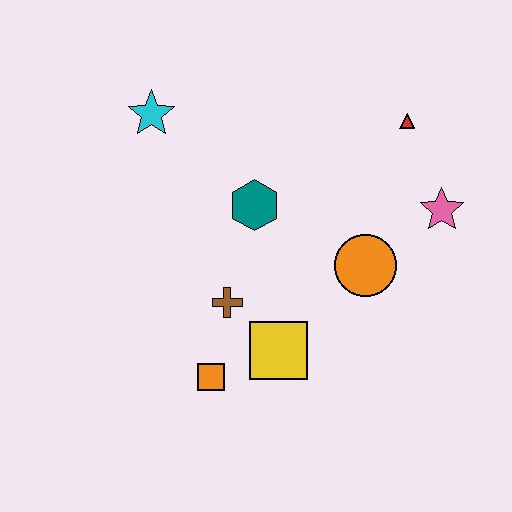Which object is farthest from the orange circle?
The cyan star is farthest from the orange circle.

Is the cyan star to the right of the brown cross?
No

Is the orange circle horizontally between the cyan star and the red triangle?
Yes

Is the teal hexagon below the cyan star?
Yes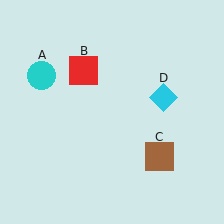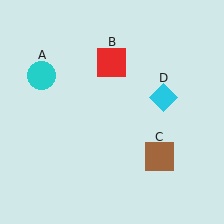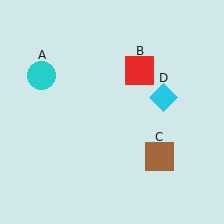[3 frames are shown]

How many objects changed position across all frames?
1 object changed position: red square (object B).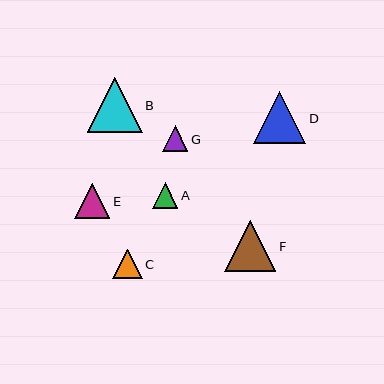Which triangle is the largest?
Triangle B is the largest with a size of approximately 55 pixels.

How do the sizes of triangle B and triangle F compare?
Triangle B and triangle F are approximately the same size.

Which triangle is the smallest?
Triangle G is the smallest with a size of approximately 25 pixels.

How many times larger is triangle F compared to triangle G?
Triangle F is approximately 2.0 times the size of triangle G.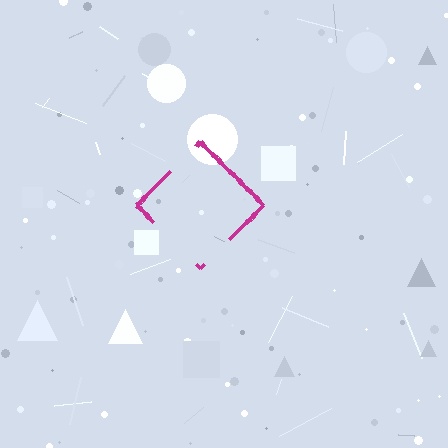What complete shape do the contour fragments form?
The contour fragments form a diamond.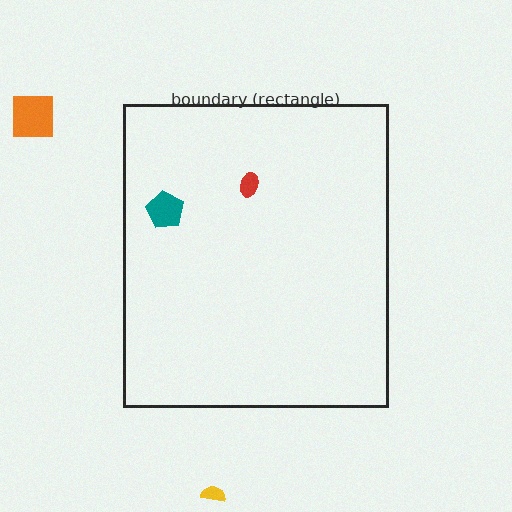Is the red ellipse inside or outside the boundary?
Inside.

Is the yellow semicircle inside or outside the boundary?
Outside.